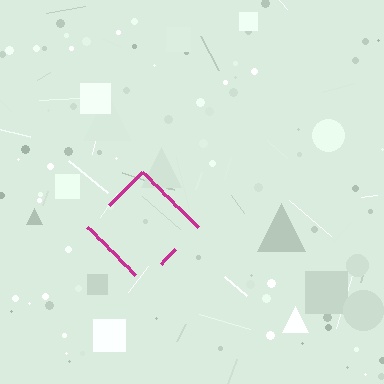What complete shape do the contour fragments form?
The contour fragments form a diamond.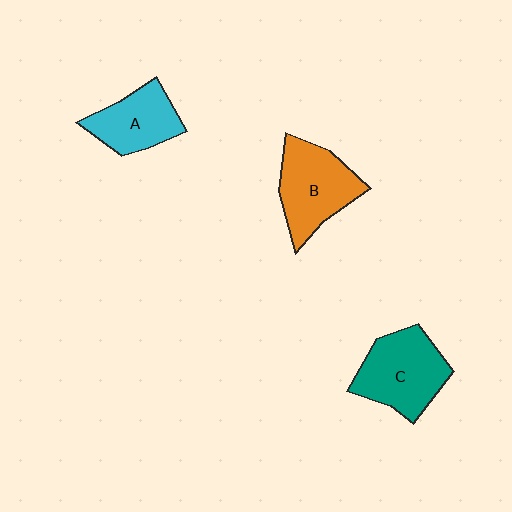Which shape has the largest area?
Shape C (teal).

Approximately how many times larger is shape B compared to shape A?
Approximately 1.3 times.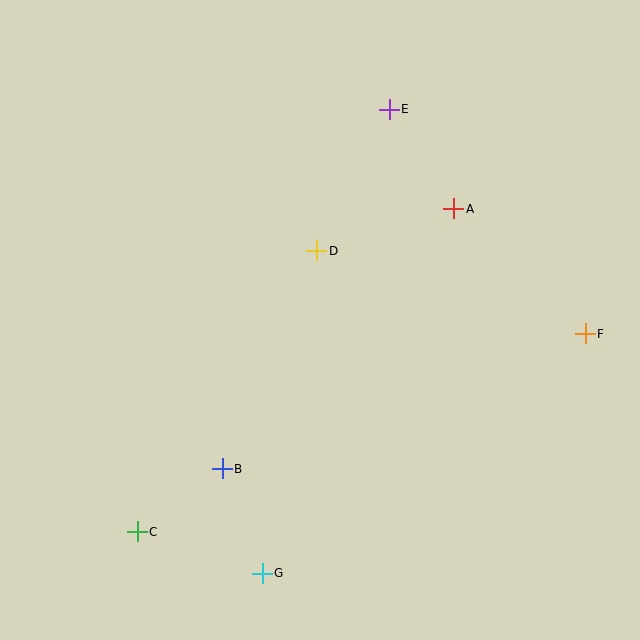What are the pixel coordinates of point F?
Point F is at (585, 334).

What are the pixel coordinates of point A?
Point A is at (454, 209).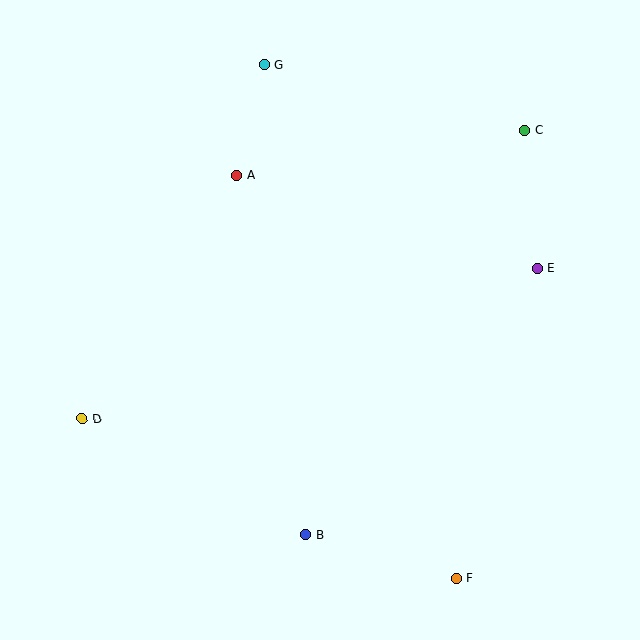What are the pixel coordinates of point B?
Point B is at (306, 535).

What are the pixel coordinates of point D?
Point D is at (82, 419).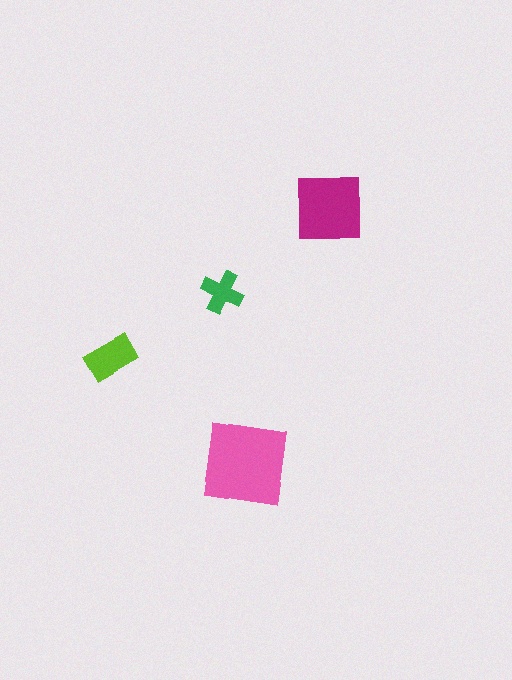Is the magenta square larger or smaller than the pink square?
Smaller.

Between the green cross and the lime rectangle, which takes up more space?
The lime rectangle.